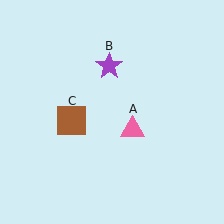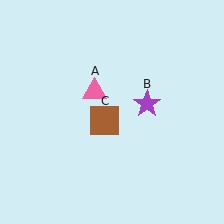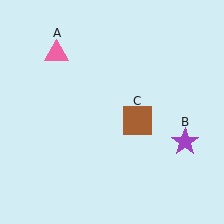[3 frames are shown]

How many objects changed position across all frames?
3 objects changed position: pink triangle (object A), purple star (object B), brown square (object C).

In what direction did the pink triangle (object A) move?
The pink triangle (object A) moved up and to the left.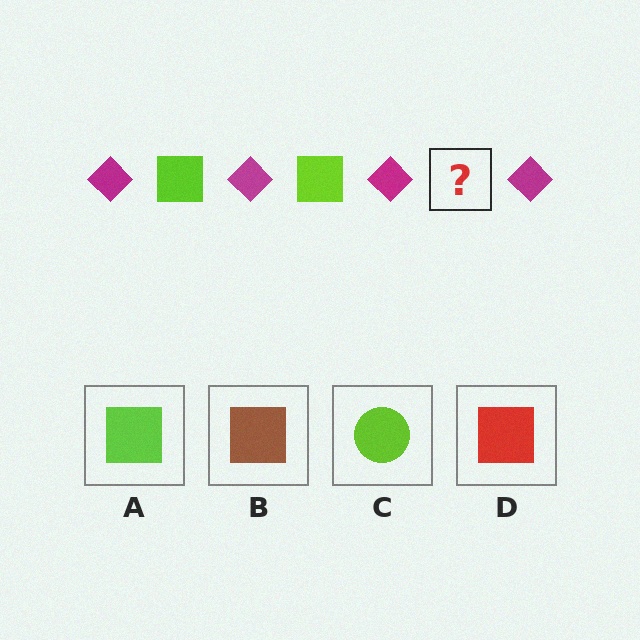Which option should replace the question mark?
Option A.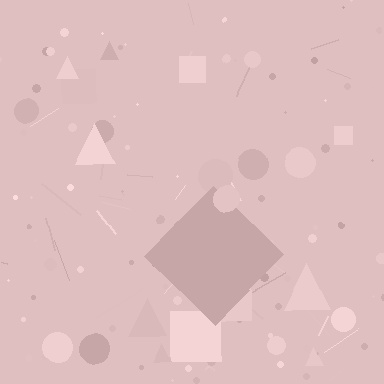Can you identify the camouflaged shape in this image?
The camouflaged shape is a diamond.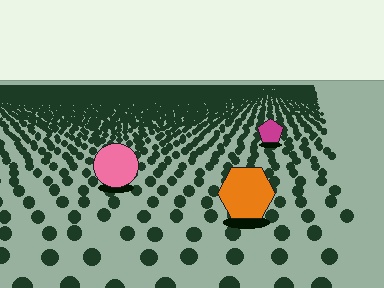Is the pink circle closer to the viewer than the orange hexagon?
No. The orange hexagon is closer — you can tell from the texture gradient: the ground texture is coarser near it.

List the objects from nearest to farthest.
From nearest to farthest: the orange hexagon, the pink circle, the magenta pentagon.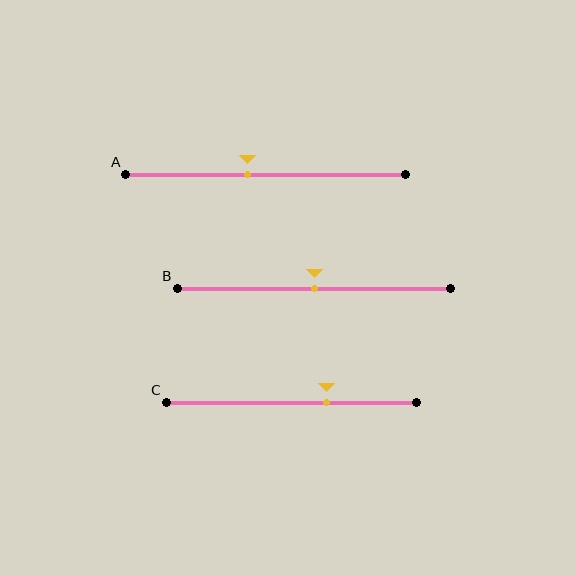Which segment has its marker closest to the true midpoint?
Segment B has its marker closest to the true midpoint.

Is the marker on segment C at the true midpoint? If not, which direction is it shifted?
No, the marker on segment C is shifted to the right by about 14% of the segment length.